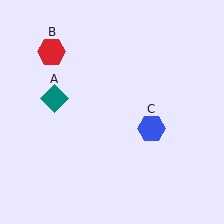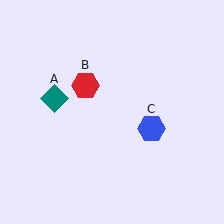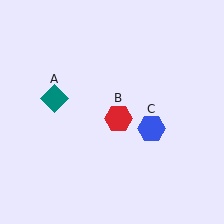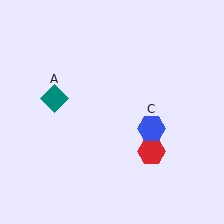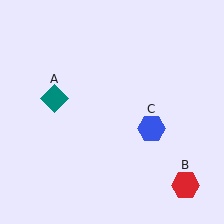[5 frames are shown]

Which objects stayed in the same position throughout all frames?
Teal diamond (object A) and blue hexagon (object C) remained stationary.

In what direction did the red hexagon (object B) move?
The red hexagon (object B) moved down and to the right.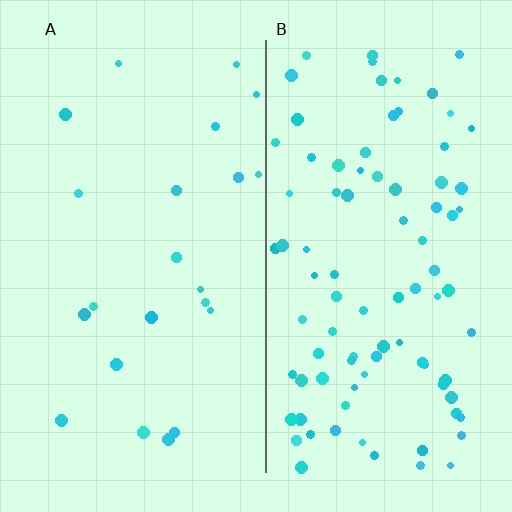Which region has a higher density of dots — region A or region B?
B (the right).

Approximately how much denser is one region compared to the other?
Approximately 4.0× — region B over region A.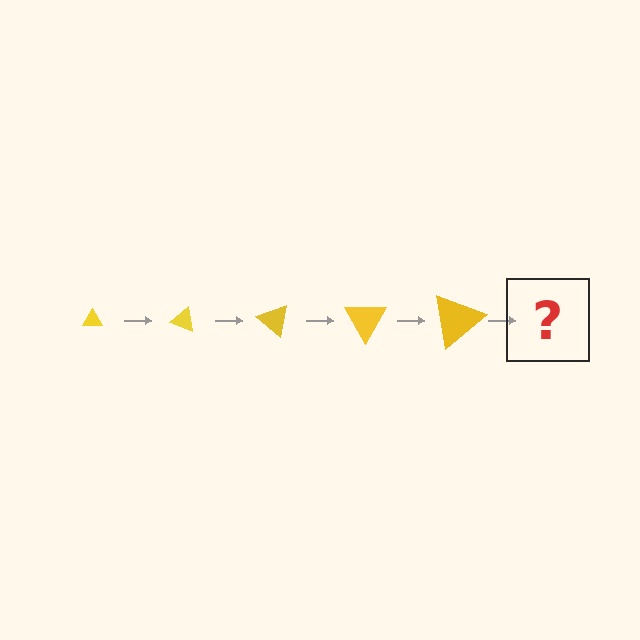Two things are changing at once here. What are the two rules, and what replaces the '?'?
The two rules are that the triangle grows larger each step and it rotates 20 degrees each step. The '?' should be a triangle, larger than the previous one and rotated 100 degrees from the start.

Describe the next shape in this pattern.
It should be a triangle, larger than the previous one and rotated 100 degrees from the start.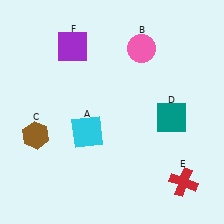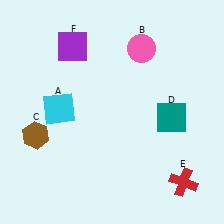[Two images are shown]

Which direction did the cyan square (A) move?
The cyan square (A) moved left.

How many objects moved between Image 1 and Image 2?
1 object moved between the two images.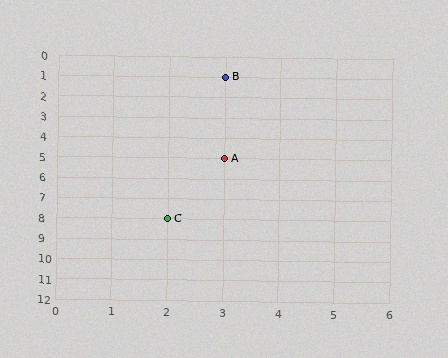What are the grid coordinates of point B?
Point B is at grid coordinates (3, 1).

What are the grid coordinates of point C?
Point C is at grid coordinates (2, 8).